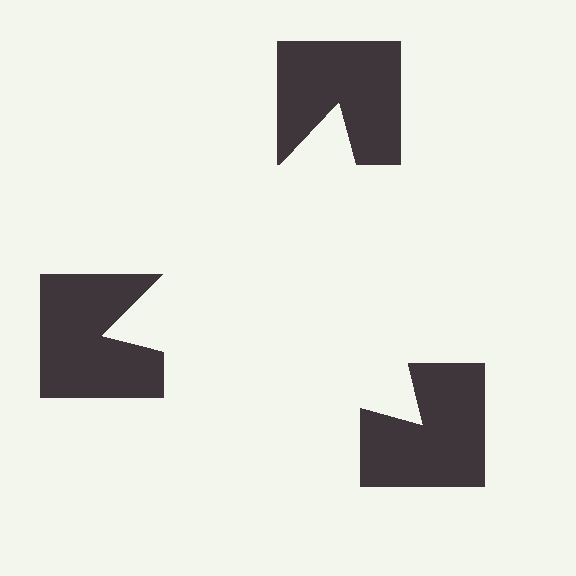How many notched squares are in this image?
There are 3 — one at each vertex of the illusory triangle.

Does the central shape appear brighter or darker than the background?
It typically appears slightly brighter than the background, even though no actual brightness change is drawn.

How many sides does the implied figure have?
3 sides.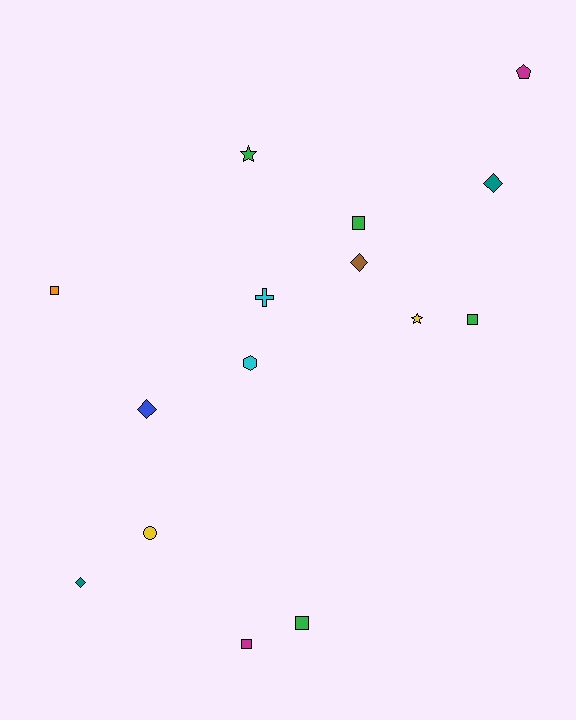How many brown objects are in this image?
There is 1 brown object.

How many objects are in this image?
There are 15 objects.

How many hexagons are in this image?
There is 1 hexagon.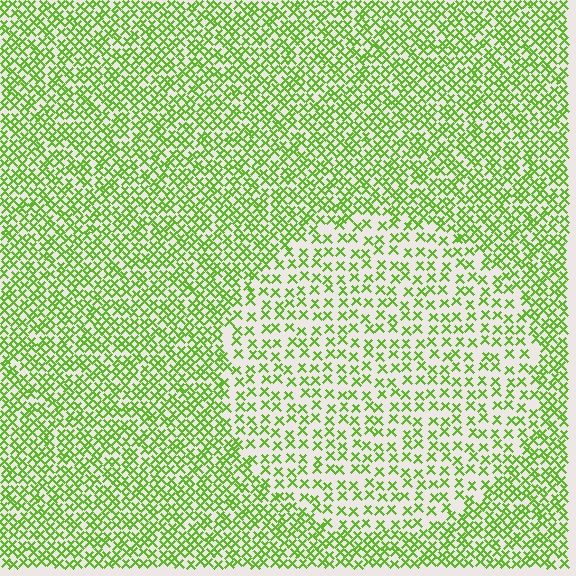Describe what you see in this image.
The image contains small lime elements arranged at two different densities. A circle-shaped region is visible where the elements are less densely packed than the surrounding area.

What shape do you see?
I see a circle.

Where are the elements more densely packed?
The elements are more densely packed outside the circle boundary.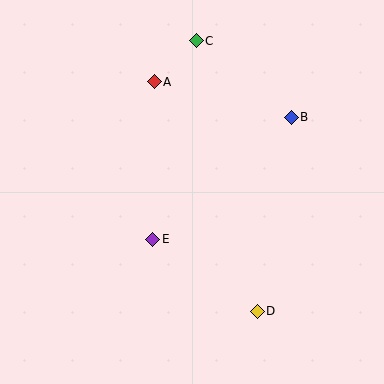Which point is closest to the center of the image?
Point E at (153, 239) is closest to the center.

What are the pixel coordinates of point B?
Point B is at (291, 117).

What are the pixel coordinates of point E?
Point E is at (153, 239).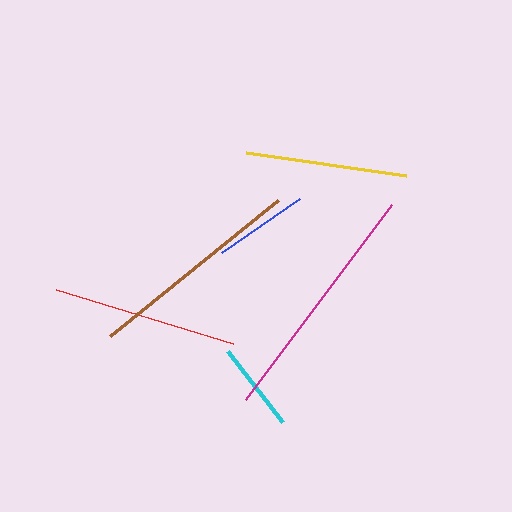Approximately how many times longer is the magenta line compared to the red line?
The magenta line is approximately 1.3 times the length of the red line.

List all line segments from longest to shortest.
From longest to shortest: magenta, brown, red, yellow, blue, cyan.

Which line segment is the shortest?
The cyan line is the shortest at approximately 91 pixels.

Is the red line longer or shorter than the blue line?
The red line is longer than the blue line.